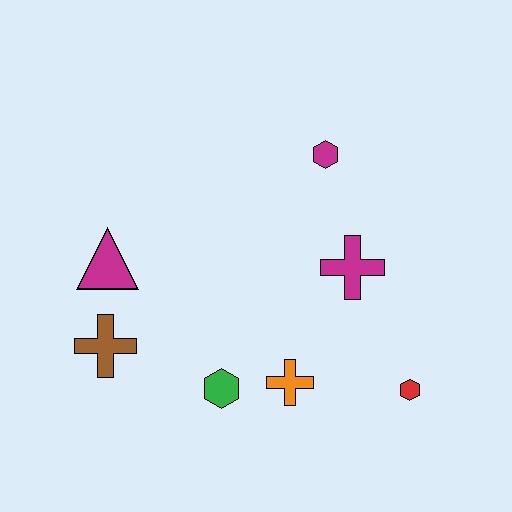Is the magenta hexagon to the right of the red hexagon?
No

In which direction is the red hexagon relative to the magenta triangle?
The red hexagon is to the right of the magenta triangle.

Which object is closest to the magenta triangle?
The brown cross is closest to the magenta triangle.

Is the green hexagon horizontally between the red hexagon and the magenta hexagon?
No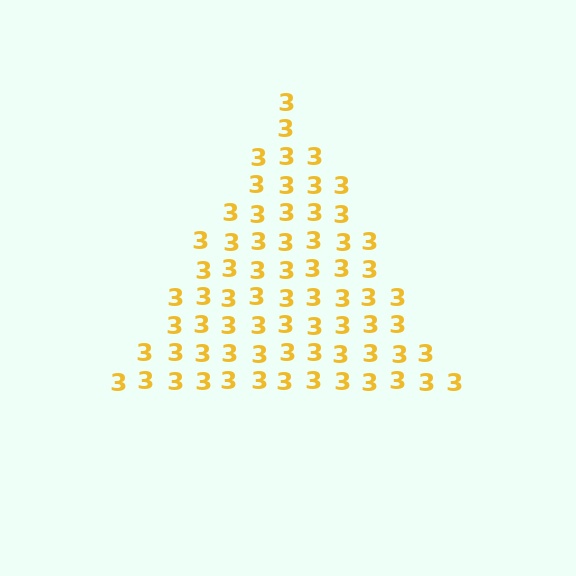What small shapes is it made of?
It is made of small digit 3's.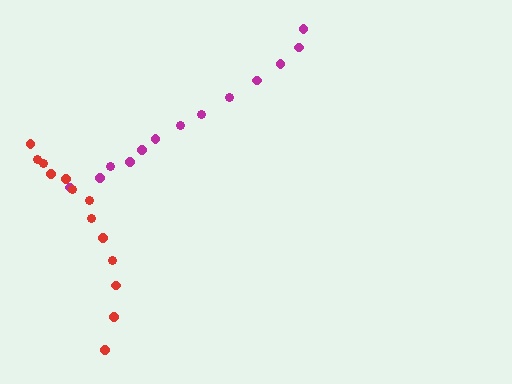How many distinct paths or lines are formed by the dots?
There are 2 distinct paths.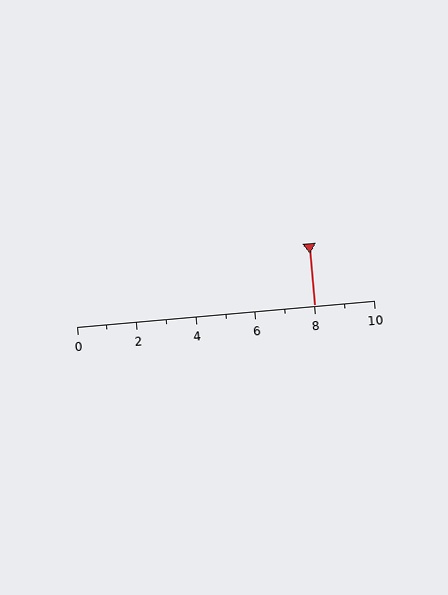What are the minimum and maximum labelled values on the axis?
The axis runs from 0 to 10.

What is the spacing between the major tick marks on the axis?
The major ticks are spaced 2 apart.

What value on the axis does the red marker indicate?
The marker indicates approximately 8.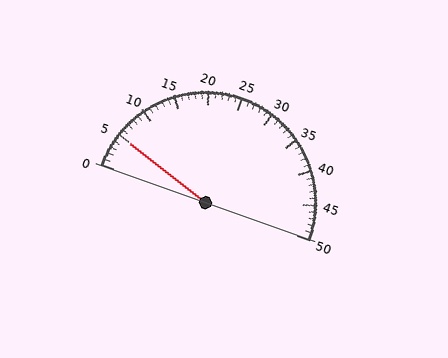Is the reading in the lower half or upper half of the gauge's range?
The reading is in the lower half of the range (0 to 50).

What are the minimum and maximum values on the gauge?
The gauge ranges from 0 to 50.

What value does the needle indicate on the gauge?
The needle indicates approximately 5.